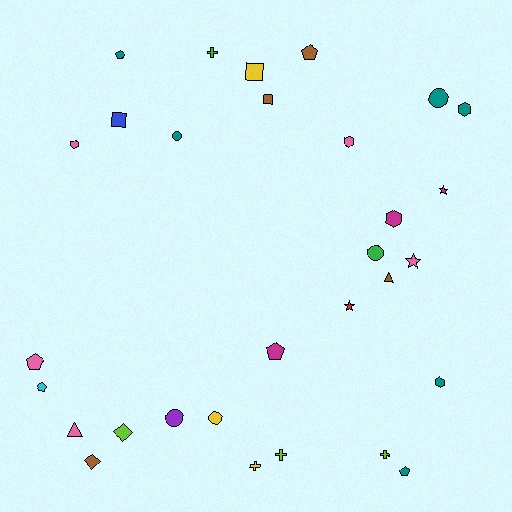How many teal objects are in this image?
There are 6 teal objects.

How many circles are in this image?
There are 5 circles.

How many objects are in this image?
There are 30 objects.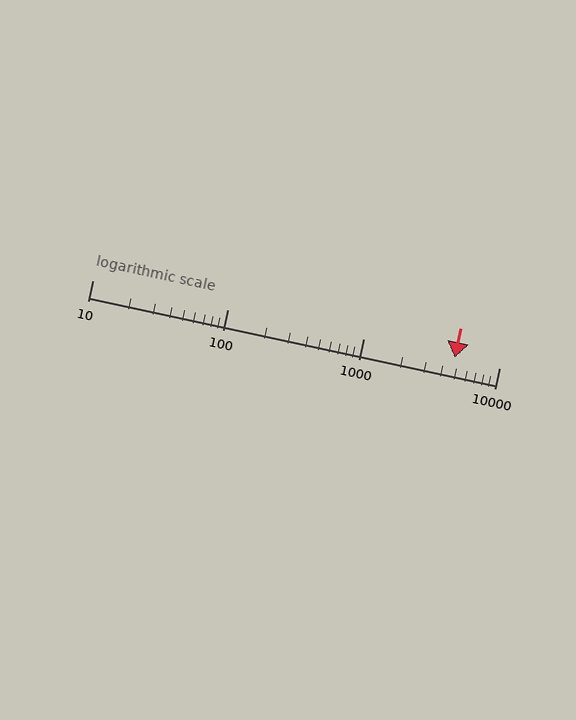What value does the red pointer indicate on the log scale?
The pointer indicates approximately 4700.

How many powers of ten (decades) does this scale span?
The scale spans 3 decades, from 10 to 10000.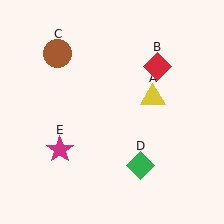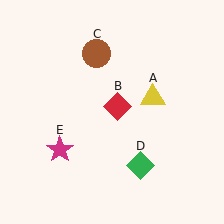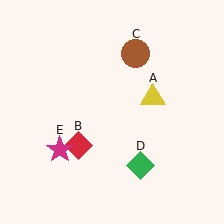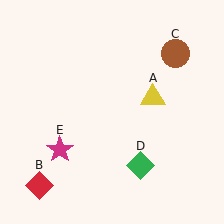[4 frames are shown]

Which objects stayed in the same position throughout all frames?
Yellow triangle (object A) and green diamond (object D) and magenta star (object E) remained stationary.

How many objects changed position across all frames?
2 objects changed position: red diamond (object B), brown circle (object C).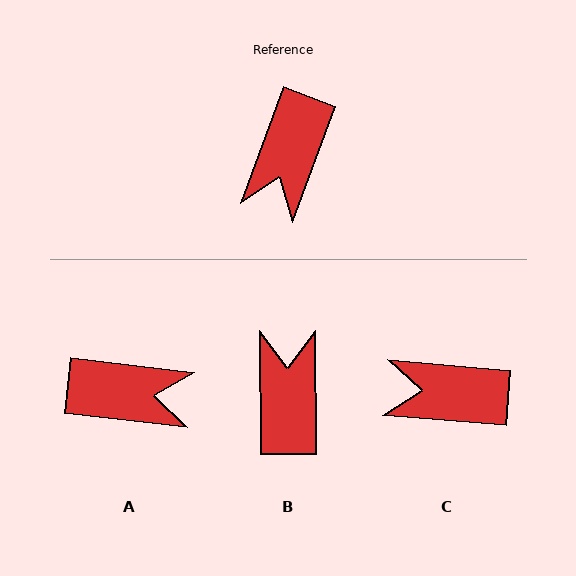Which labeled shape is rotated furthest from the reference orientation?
B, about 159 degrees away.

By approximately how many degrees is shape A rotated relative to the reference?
Approximately 104 degrees counter-clockwise.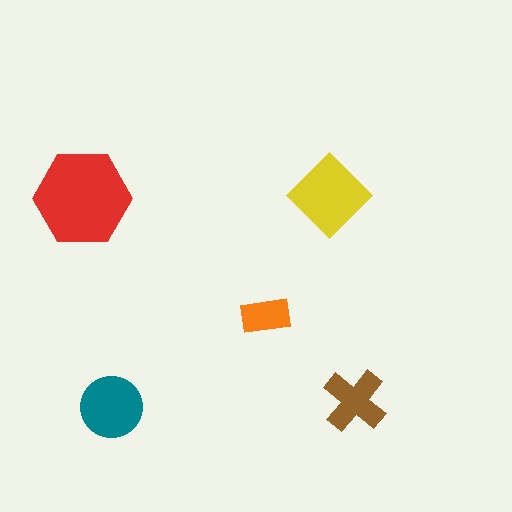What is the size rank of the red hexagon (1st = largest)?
1st.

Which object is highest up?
The yellow diamond is topmost.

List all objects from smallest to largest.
The orange rectangle, the brown cross, the teal circle, the yellow diamond, the red hexagon.